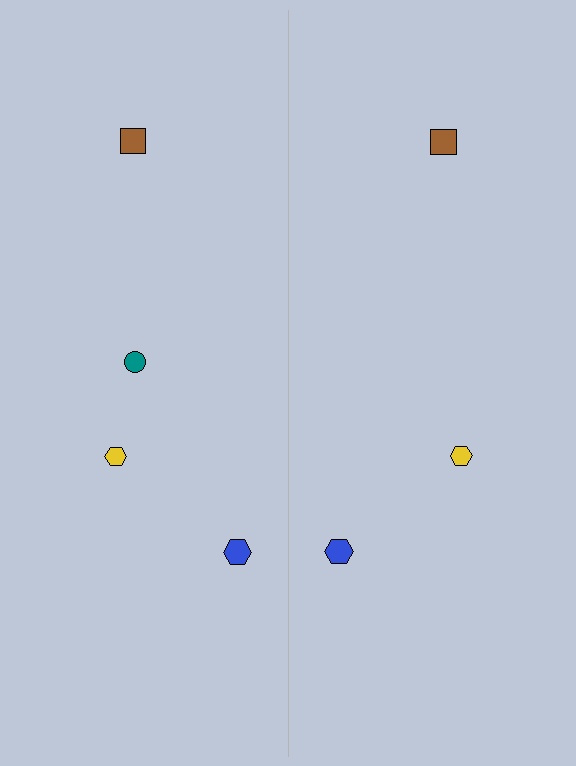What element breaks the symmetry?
A teal circle is missing from the right side.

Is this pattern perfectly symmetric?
No, the pattern is not perfectly symmetric. A teal circle is missing from the right side.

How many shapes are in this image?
There are 7 shapes in this image.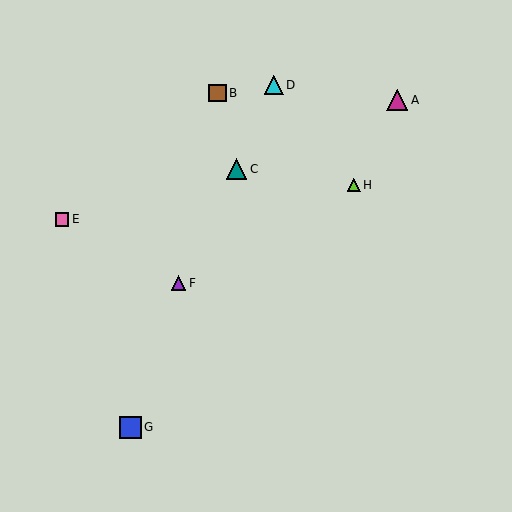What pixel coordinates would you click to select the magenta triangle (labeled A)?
Click at (397, 100) to select the magenta triangle A.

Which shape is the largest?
The blue square (labeled G) is the largest.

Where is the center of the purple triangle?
The center of the purple triangle is at (178, 283).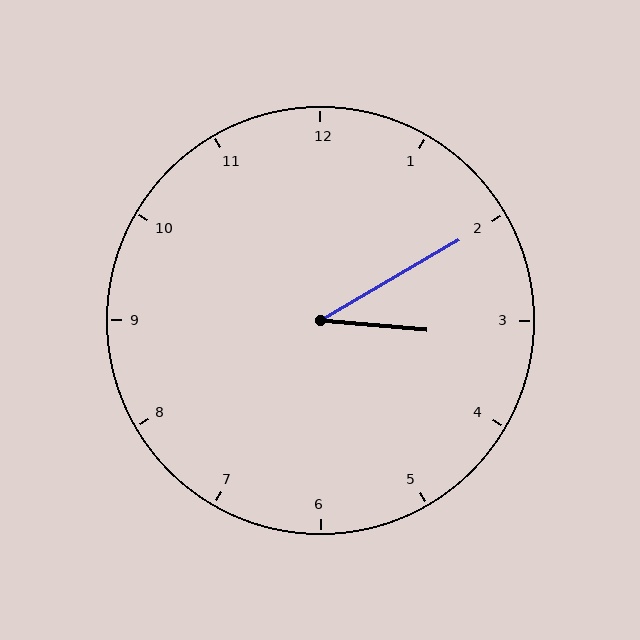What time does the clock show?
3:10.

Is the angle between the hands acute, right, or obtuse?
It is acute.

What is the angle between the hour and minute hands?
Approximately 35 degrees.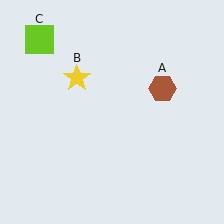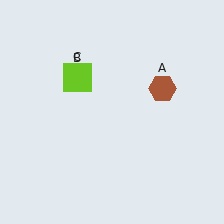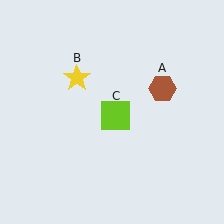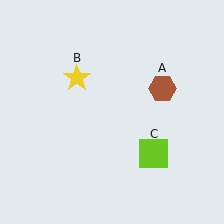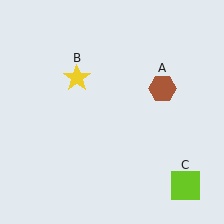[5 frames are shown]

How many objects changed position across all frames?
1 object changed position: lime square (object C).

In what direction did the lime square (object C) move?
The lime square (object C) moved down and to the right.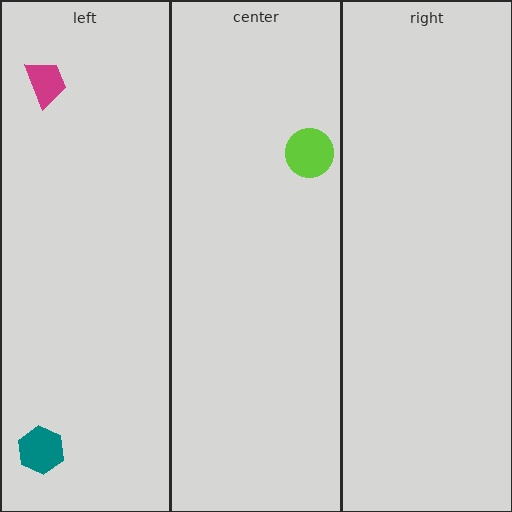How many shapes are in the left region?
2.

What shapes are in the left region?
The magenta trapezoid, the teal hexagon.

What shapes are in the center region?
The lime circle.